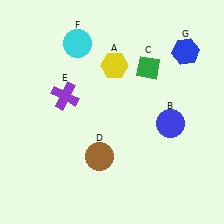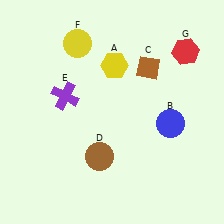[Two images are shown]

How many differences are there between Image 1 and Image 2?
There are 3 differences between the two images.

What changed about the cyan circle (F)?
In Image 1, F is cyan. In Image 2, it changed to yellow.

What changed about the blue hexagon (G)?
In Image 1, G is blue. In Image 2, it changed to red.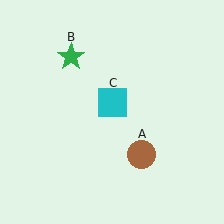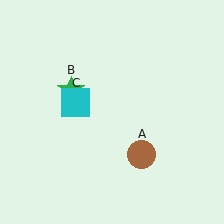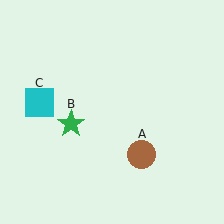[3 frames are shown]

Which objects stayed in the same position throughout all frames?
Brown circle (object A) remained stationary.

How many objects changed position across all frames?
2 objects changed position: green star (object B), cyan square (object C).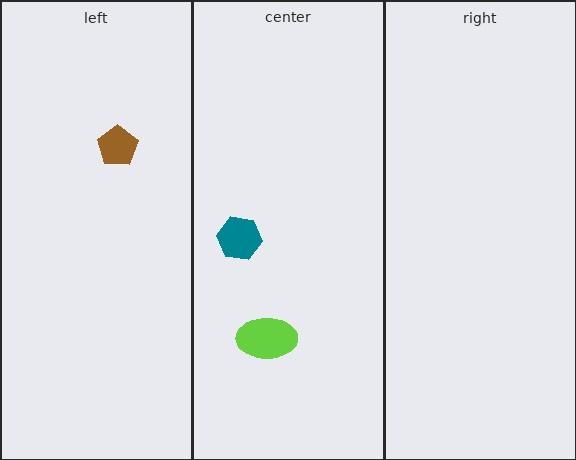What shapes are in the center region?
The teal hexagon, the lime ellipse.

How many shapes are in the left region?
1.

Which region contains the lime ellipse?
The center region.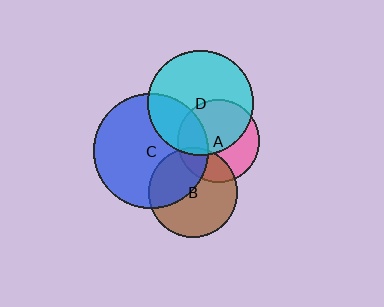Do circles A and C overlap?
Yes.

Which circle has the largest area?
Circle C (blue).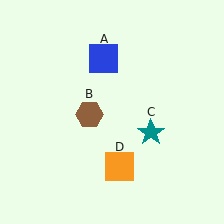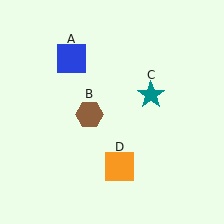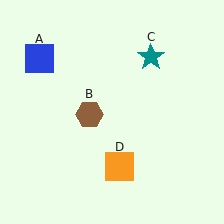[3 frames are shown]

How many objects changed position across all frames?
2 objects changed position: blue square (object A), teal star (object C).